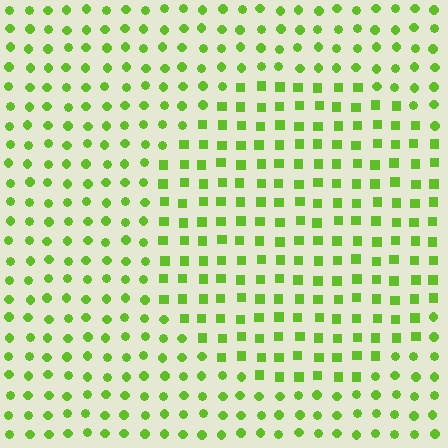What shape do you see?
I see a circle.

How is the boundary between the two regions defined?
The boundary is defined by a change in element shape: squares inside vs. circles outside. All elements share the same color and spacing.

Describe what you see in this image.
The image is filled with small lime elements arranged in a uniform grid. A circle-shaped region contains squares, while the surrounding area contains circles. The boundary is defined purely by the change in element shape.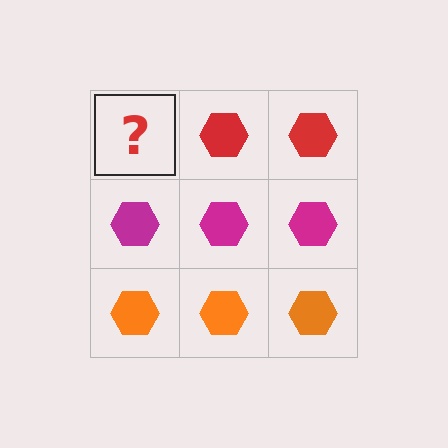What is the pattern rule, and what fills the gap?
The rule is that each row has a consistent color. The gap should be filled with a red hexagon.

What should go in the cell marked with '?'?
The missing cell should contain a red hexagon.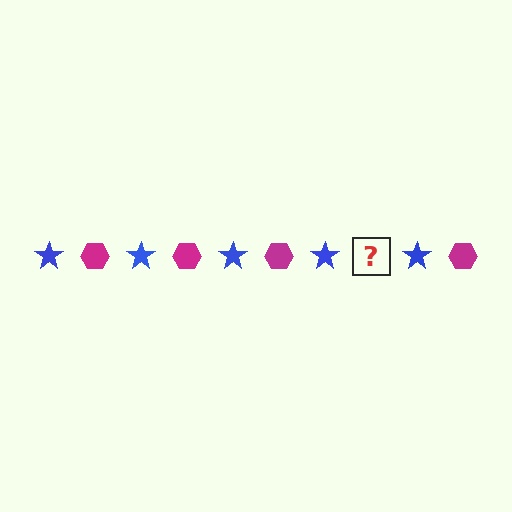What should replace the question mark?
The question mark should be replaced with a magenta hexagon.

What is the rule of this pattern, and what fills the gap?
The rule is that the pattern alternates between blue star and magenta hexagon. The gap should be filled with a magenta hexagon.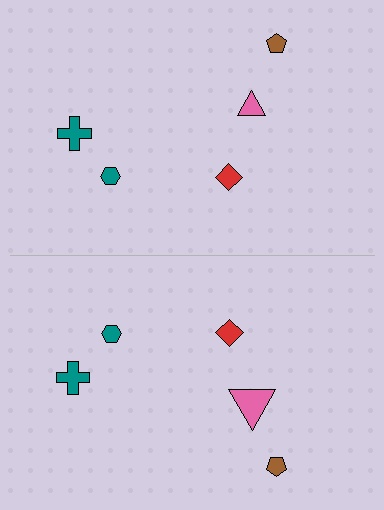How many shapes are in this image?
There are 10 shapes in this image.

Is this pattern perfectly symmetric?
No, the pattern is not perfectly symmetric. The pink triangle on the bottom side has a different size than its mirror counterpart.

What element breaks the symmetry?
The pink triangle on the bottom side has a different size than its mirror counterpart.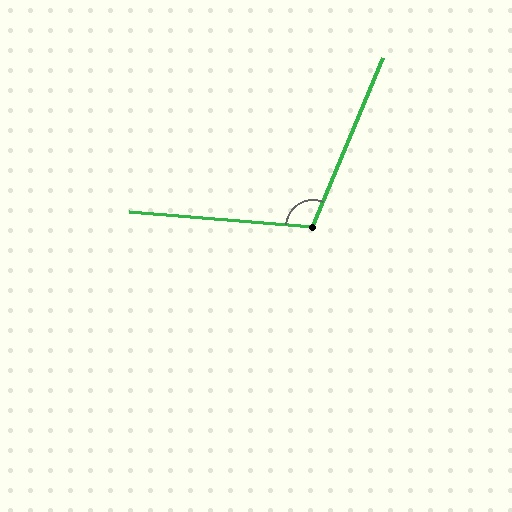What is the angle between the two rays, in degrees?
Approximately 108 degrees.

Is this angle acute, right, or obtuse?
It is obtuse.